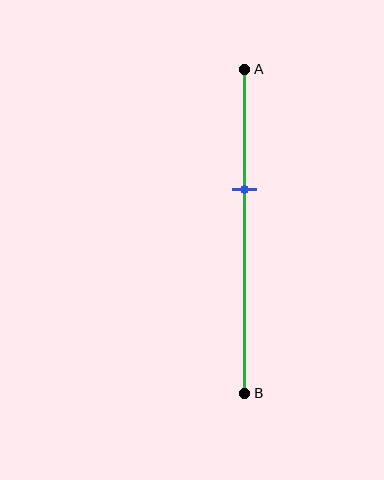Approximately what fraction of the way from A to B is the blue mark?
The blue mark is approximately 35% of the way from A to B.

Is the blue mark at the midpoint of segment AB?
No, the mark is at about 35% from A, not at the 50% midpoint.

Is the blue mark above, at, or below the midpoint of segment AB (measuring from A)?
The blue mark is above the midpoint of segment AB.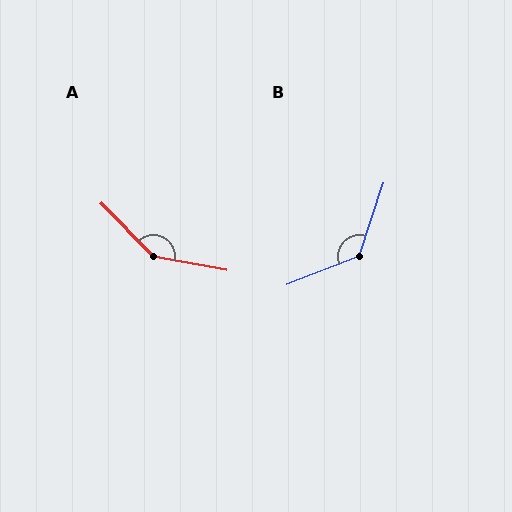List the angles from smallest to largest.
B (130°), A (145°).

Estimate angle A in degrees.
Approximately 145 degrees.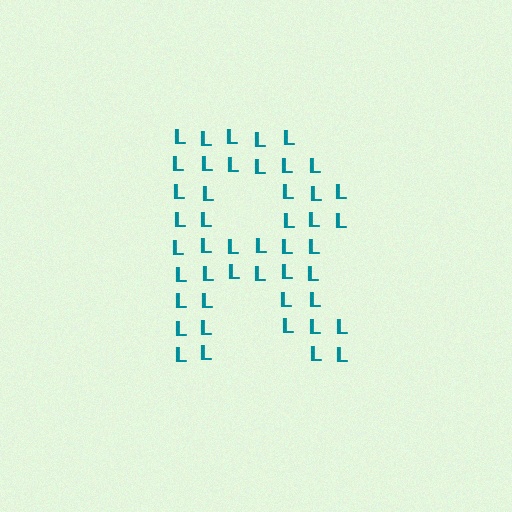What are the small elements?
The small elements are letter L's.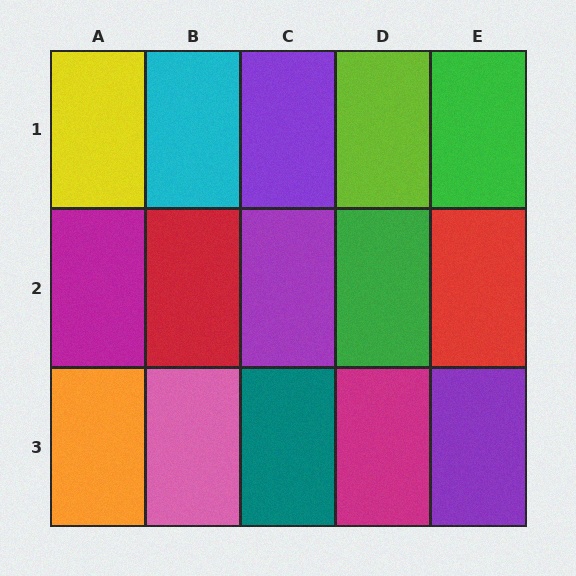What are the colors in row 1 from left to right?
Yellow, cyan, purple, lime, green.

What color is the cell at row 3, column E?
Purple.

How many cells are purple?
3 cells are purple.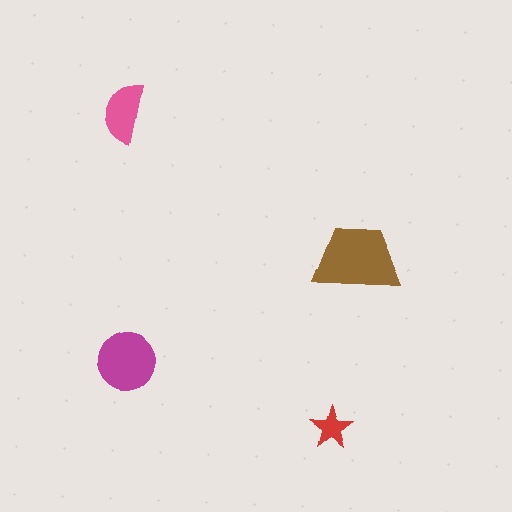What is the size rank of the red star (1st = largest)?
4th.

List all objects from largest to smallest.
The brown trapezoid, the magenta circle, the pink semicircle, the red star.